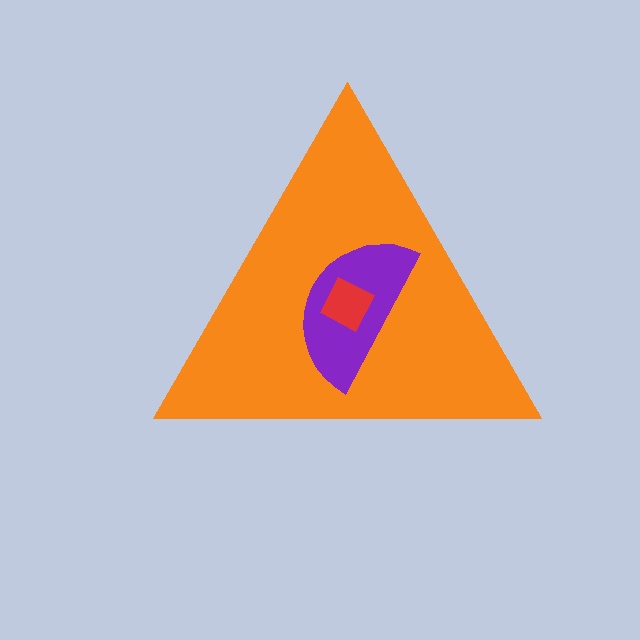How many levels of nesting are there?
3.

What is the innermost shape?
The red diamond.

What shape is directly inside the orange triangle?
The purple semicircle.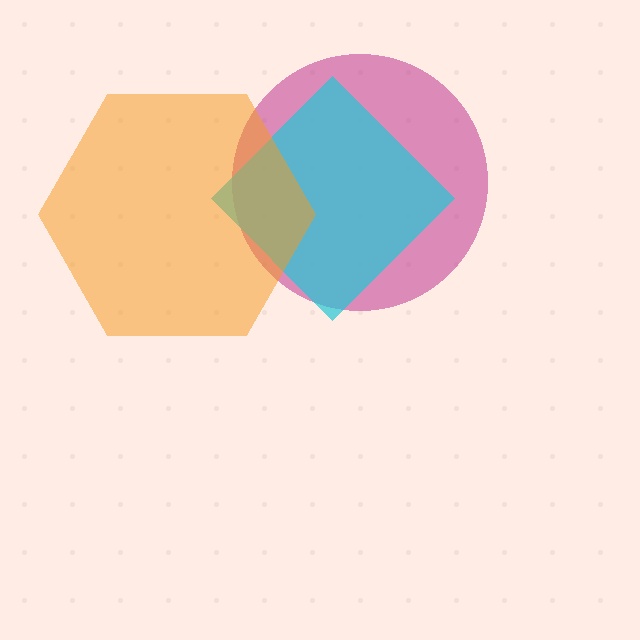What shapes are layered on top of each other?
The layered shapes are: a magenta circle, a cyan diamond, an orange hexagon.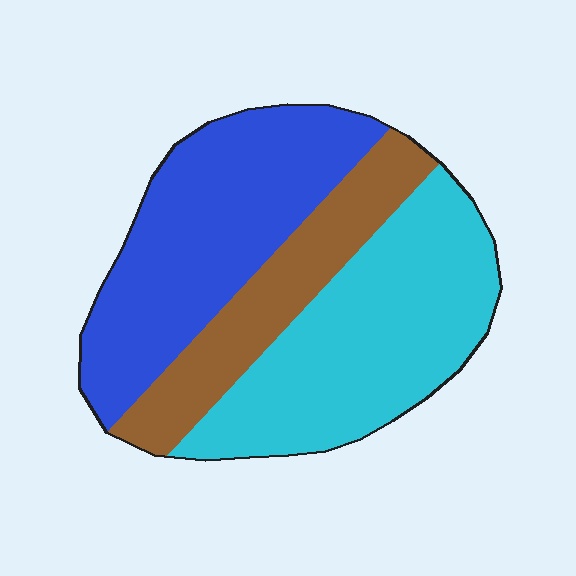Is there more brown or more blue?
Blue.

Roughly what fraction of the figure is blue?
Blue takes up between a quarter and a half of the figure.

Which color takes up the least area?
Brown, at roughly 20%.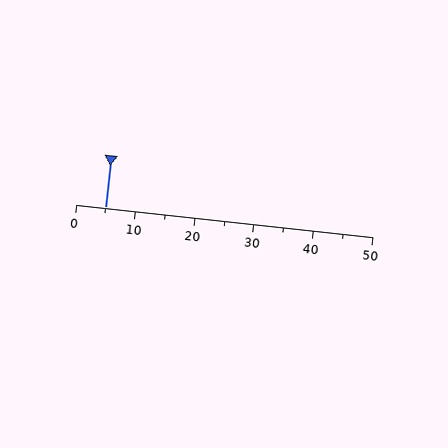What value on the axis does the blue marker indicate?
The marker indicates approximately 5.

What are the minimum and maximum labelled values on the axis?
The axis runs from 0 to 50.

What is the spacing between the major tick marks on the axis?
The major ticks are spaced 10 apart.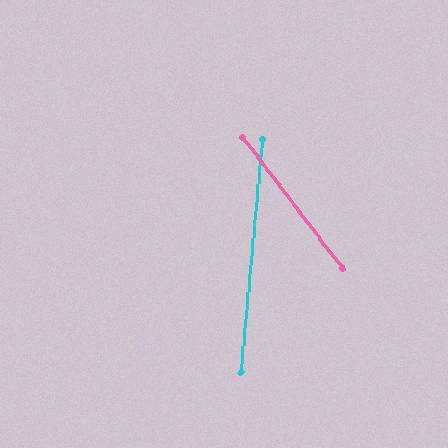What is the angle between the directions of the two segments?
Approximately 43 degrees.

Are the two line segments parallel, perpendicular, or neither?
Neither parallel nor perpendicular — they differ by about 43°.